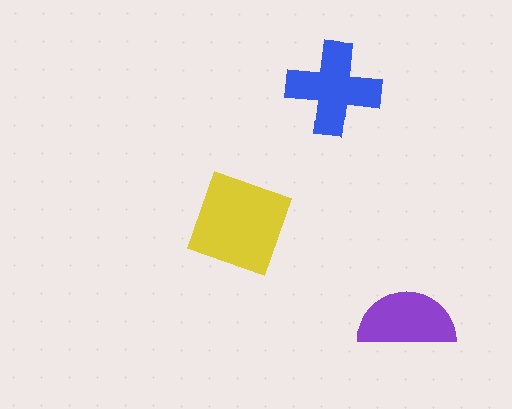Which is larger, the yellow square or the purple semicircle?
The yellow square.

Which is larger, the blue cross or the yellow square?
The yellow square.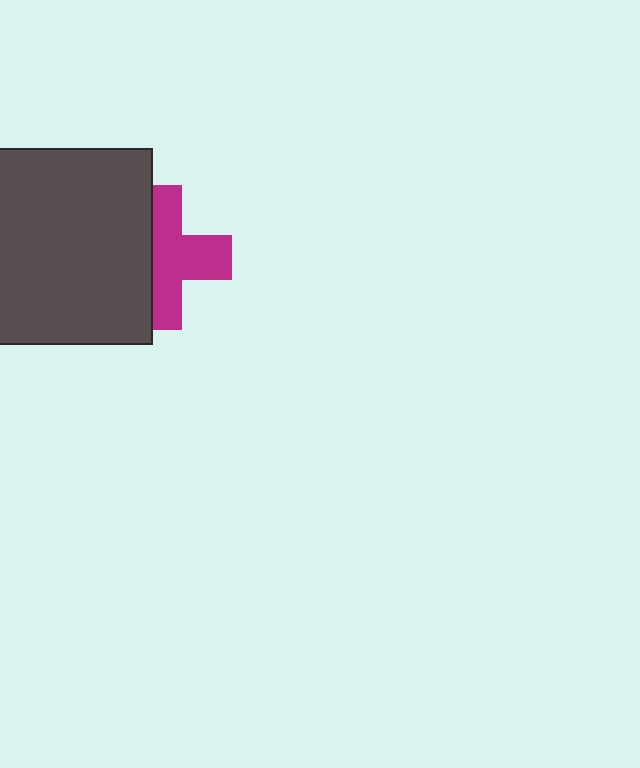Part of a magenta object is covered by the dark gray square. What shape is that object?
It is a cross.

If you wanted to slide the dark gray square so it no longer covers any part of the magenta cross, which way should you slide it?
Slide it left — that is the most direct way to separate the two shapes.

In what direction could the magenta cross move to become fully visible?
The magenta cross could move right. That would shift it out from behind the dark gray square entirely.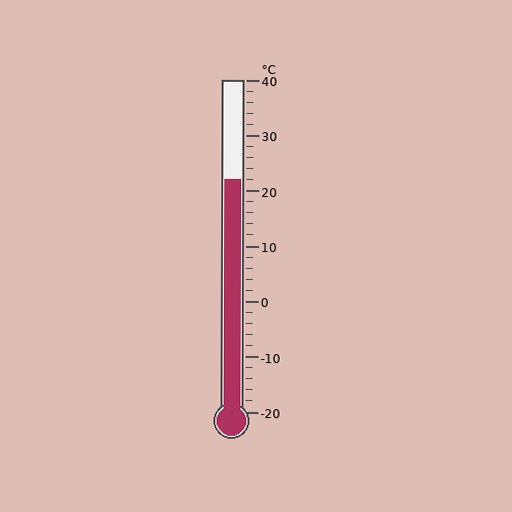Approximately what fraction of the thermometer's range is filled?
The thermometer is filled to approximately 70% of its range.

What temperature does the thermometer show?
The thermometer shows approximately 22°C.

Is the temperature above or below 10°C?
The temperature is above 10°C.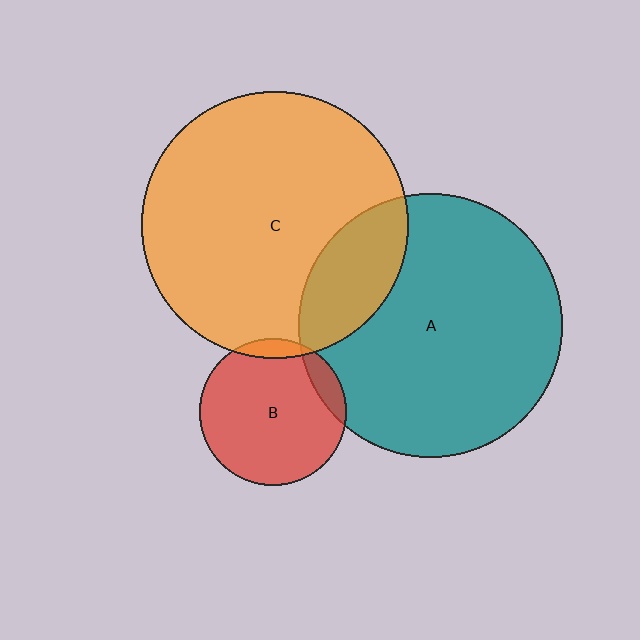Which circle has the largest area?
Circle C (orange).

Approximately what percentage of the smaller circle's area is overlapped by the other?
Approximately 20%.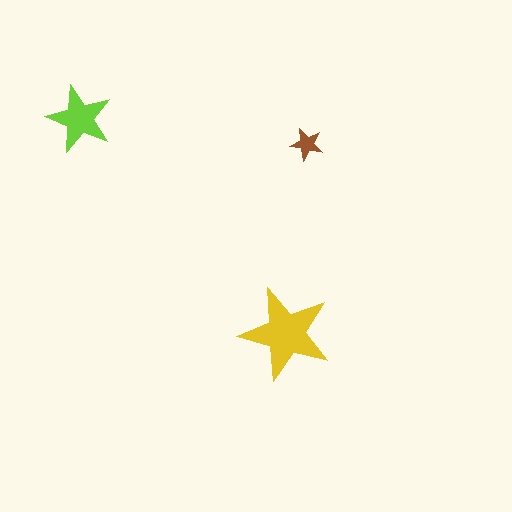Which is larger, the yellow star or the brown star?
The yellow one.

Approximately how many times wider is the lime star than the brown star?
About 2 times wider.